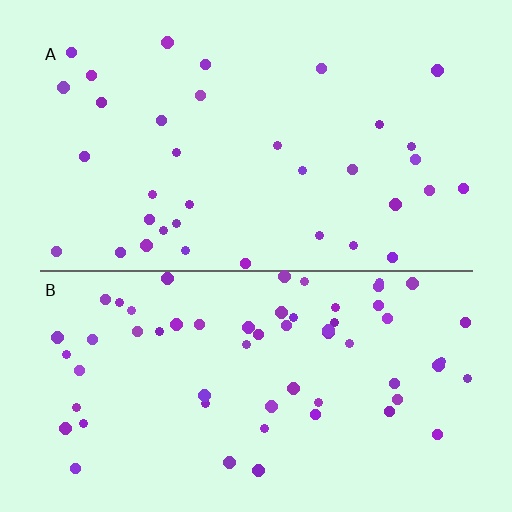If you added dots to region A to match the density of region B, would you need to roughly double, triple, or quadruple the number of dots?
Approximately double.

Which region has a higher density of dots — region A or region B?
B (the bottom).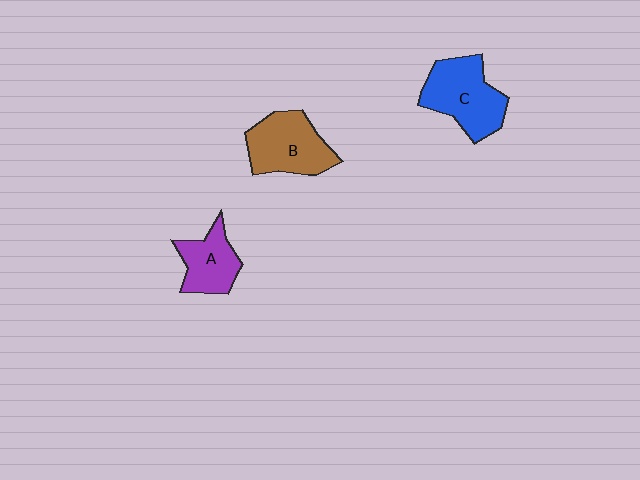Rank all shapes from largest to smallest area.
From largest to smallest: C (blue), B (brown), A (purple).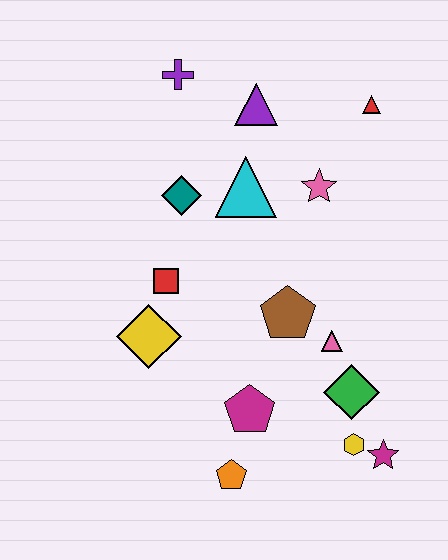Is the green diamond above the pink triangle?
No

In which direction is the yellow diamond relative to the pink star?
The yellow diamond is to the left of the pink star.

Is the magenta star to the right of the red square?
Yes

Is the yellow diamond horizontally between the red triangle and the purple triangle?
No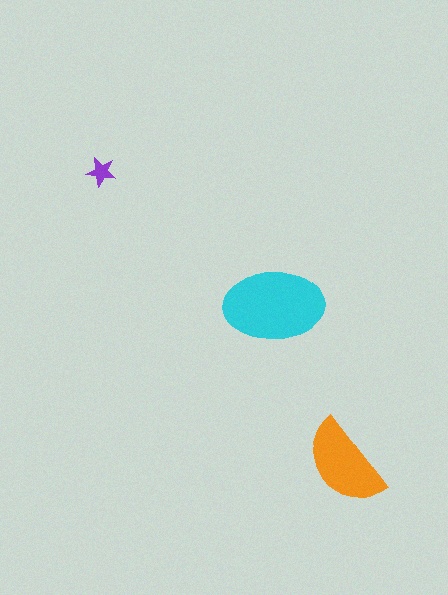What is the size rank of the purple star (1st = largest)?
3rd.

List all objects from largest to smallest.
The cyan ellipse, the orange semicircle, the purple star.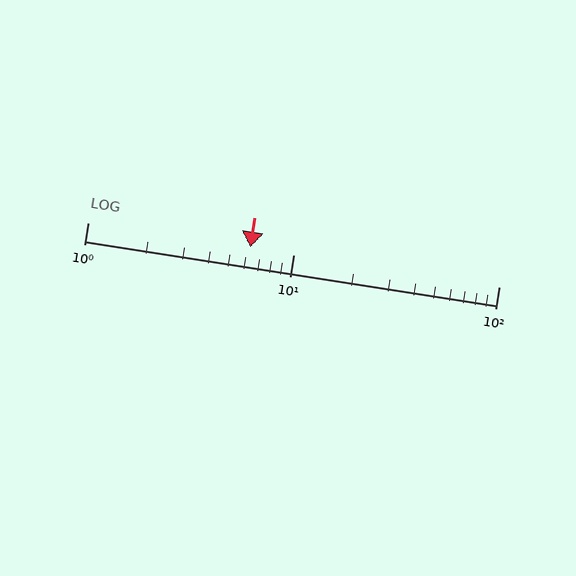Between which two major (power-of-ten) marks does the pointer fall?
The pointer is between 1 and 10.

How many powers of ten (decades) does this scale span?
The scale spans 2 decades, from 1 to 100.